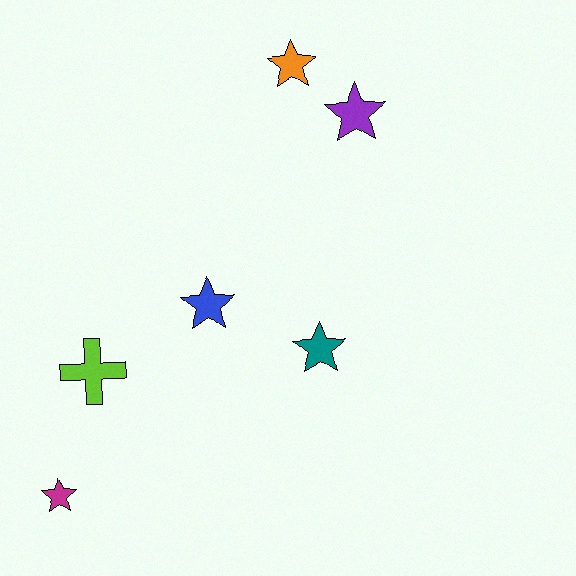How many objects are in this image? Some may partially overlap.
There are 6 objects.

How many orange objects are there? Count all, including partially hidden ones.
There is 1 orange object.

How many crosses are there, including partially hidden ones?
There is 1 cross.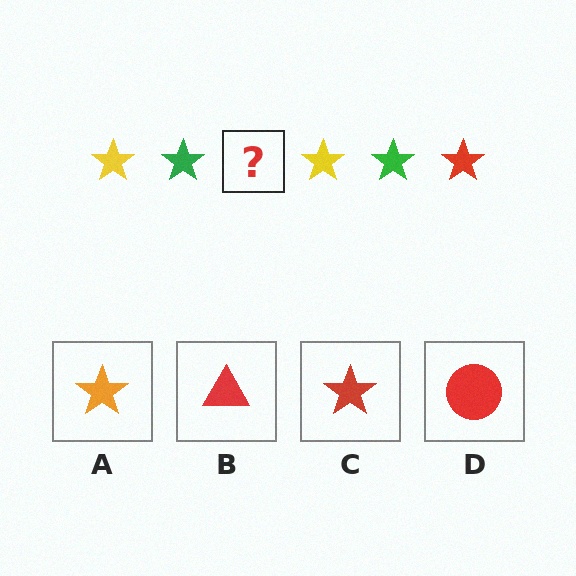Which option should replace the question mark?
Option C.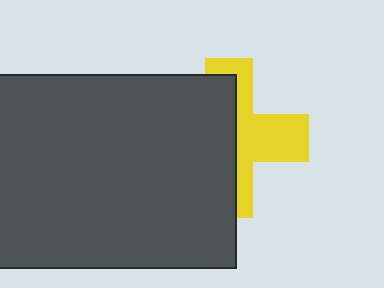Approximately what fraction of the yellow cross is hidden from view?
Roughly 56% of the yellow cross is hidden behind the dark gray rectangle.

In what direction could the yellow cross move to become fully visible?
The yellow cross could move right. That would shift it out from behind the dark gray rectangle entirely.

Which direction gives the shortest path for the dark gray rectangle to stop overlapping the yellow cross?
Moving left gives the shortest separation.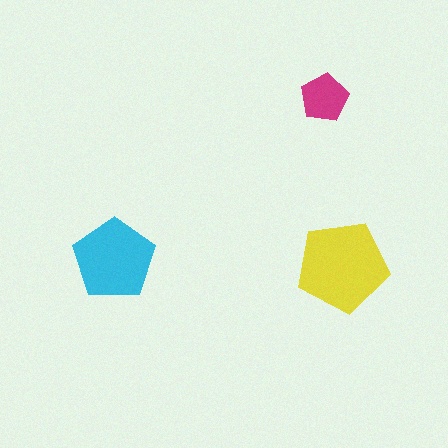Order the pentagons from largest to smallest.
the yellow one, the cyan one, the magenta one.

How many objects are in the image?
There are 3 objects in the image.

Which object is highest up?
The magenta pentagon is topmost.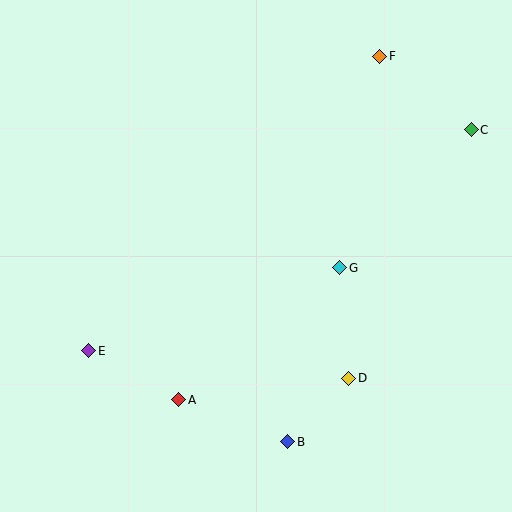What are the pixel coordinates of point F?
Point F is at (380, 56).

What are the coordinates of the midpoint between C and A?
The midpoint between C and A is at (325, 265).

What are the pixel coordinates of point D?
Point D is at (349, 378).